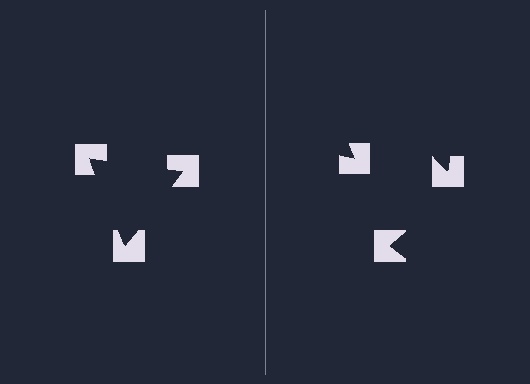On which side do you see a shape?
An illusory triangle appears on the left side. On the right side the wedge cuts are rotated, so no coherent shape forms.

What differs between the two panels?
The notched squares are positioned identically on both sides; only the wedge orientations differ. On the left they align to a triangle; on the right they are misaligned.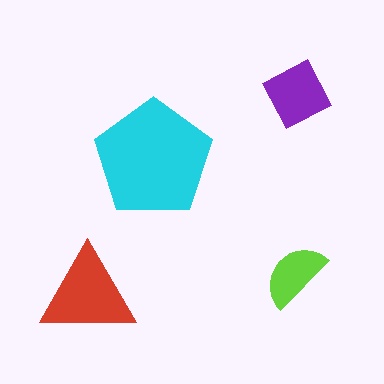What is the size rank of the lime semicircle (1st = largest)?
4th.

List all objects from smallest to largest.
The lime semicircle, the purple diamond, the red triangle, the cyan pentagon.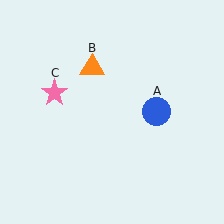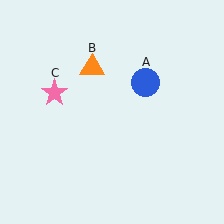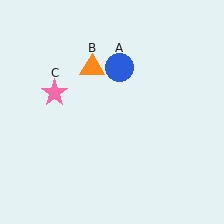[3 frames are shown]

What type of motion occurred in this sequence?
The blue circle (object A) rotated counterclockwise around the center of the scene.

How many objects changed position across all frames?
1 object changed position: blue circle (object A).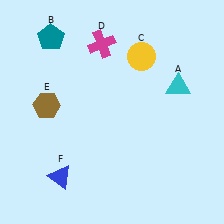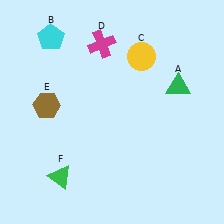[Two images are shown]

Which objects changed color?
A changed from cyan to green. B changed from teal to cyan. F changed from blue to green.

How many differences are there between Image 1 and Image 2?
There are 3 differences between the two images.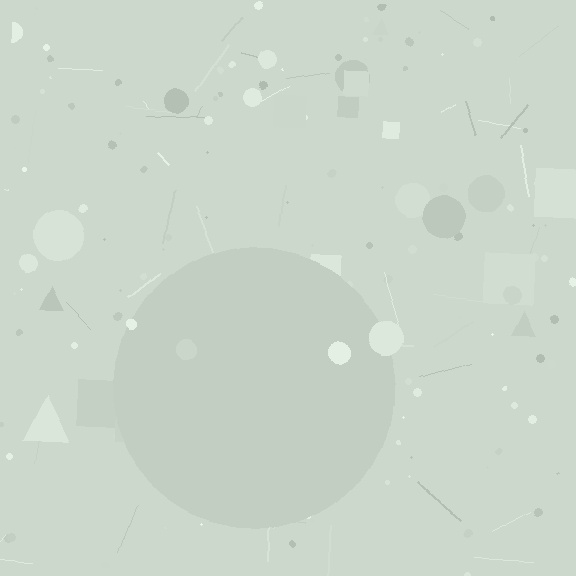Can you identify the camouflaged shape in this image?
The camouflaged shape is a circle.